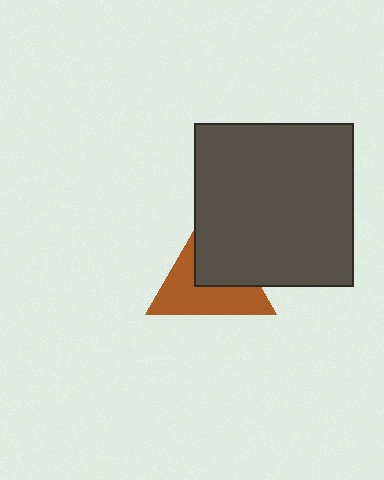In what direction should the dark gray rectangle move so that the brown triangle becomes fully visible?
The dark gray rectangle should move toward the upper-right. That is the shortest direction to clear the overlap and leave the brown triangle fully visible.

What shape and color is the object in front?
The object in front is a dark gray rectangle.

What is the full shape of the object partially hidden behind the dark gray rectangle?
The partially hidden object is a brown triangle.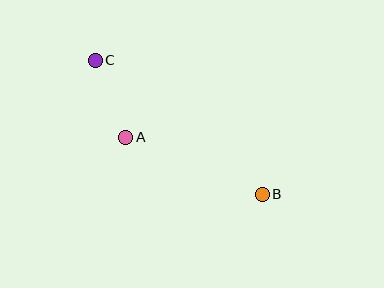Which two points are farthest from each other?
Points B and C are farthest from each other.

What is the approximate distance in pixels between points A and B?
The distance between A and B is approximately 148 pixels.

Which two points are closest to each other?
Points A and C are closest to each other.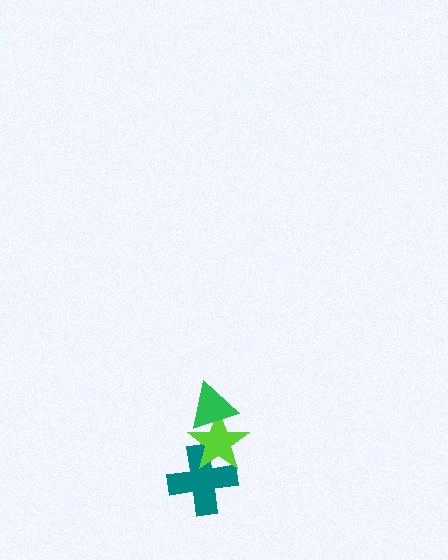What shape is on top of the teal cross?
The lime star is on top of the teal cross.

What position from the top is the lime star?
The lime star is 2nd from the top.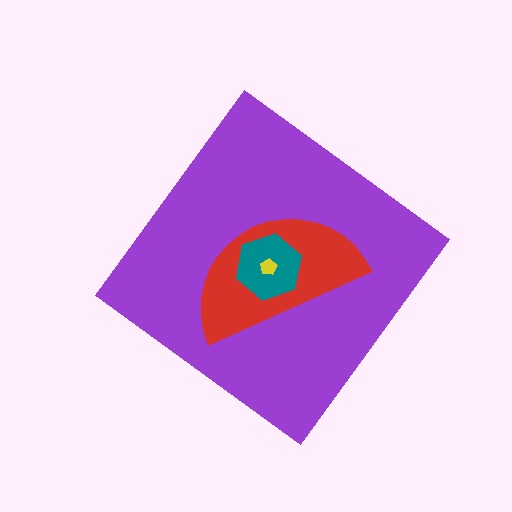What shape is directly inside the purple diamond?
The red semicircle.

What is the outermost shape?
The purple diamond.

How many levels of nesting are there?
4.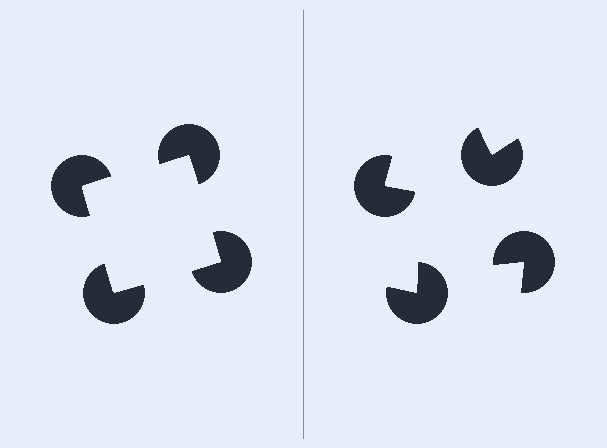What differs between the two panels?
The pac-man discs are positioned identically on both sides; only the wedge orientations differ. On the left they align to a square; on the right they are misaligned.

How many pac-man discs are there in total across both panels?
8 — 4 on each side.